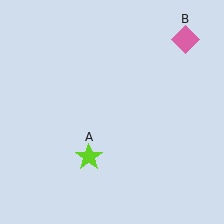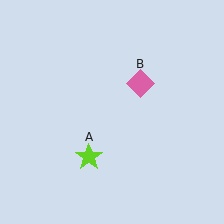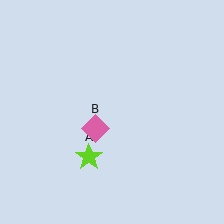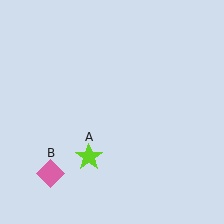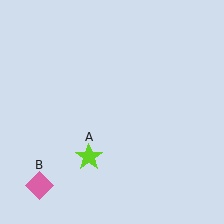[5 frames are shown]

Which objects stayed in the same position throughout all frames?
Lime star (object A) remained stationary.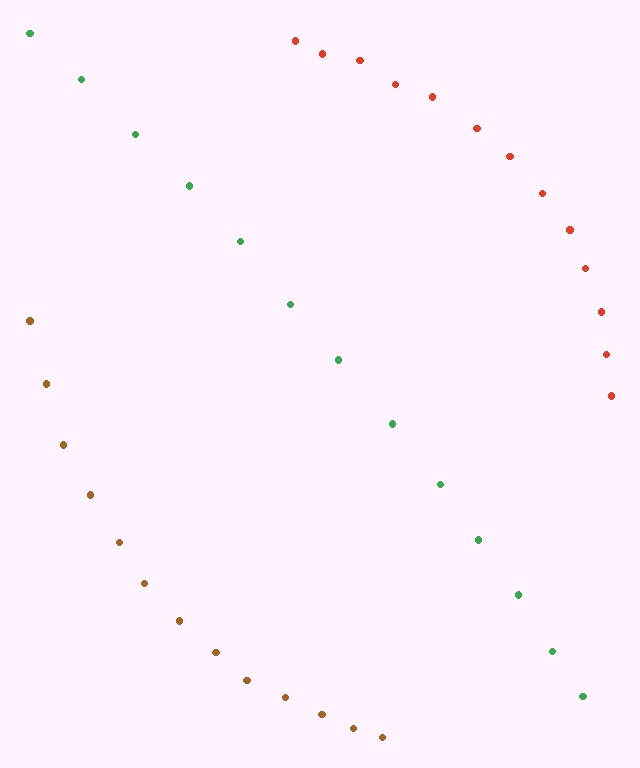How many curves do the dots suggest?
There are 3 distinct paths.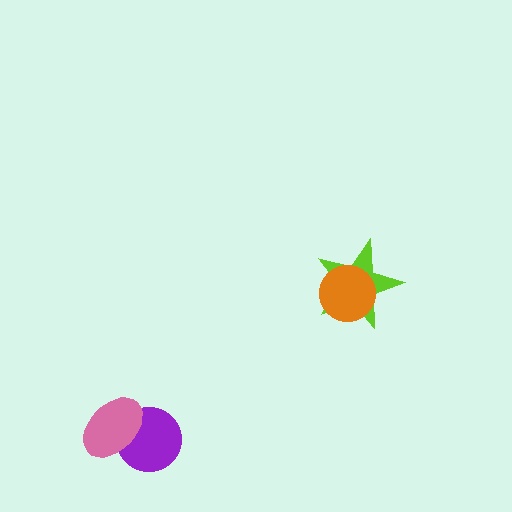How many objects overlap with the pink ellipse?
1 object overlaps with the pink ellipse.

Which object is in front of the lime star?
The orange circle is in front of the lime star.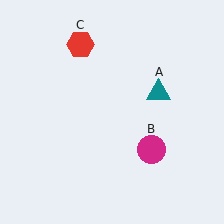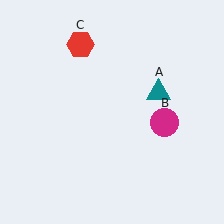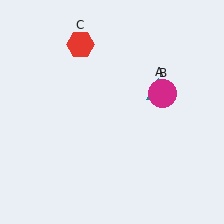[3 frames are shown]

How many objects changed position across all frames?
1 object changed position: magenta circle (object B).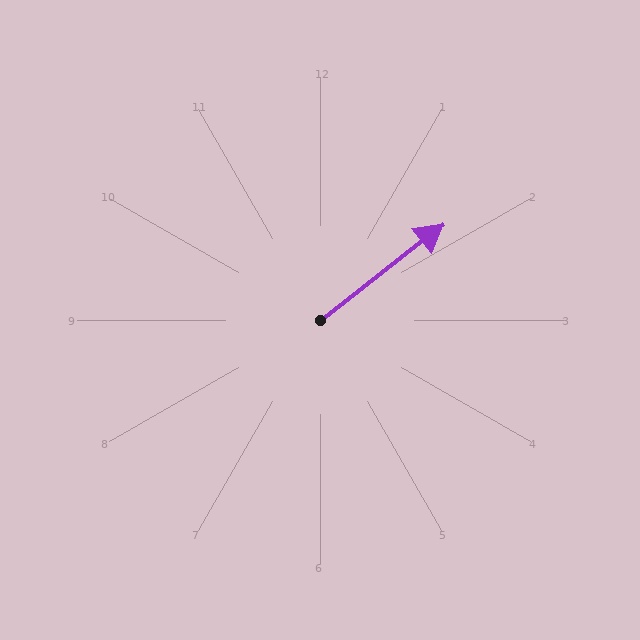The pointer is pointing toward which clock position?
Roughly 2 o'clock.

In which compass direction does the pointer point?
Northeast.